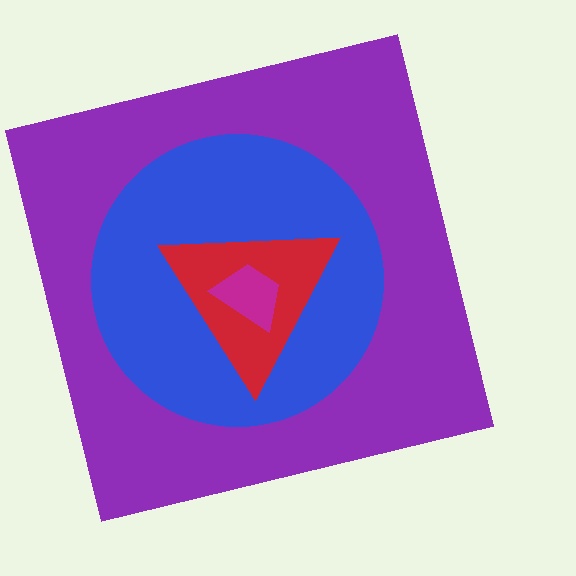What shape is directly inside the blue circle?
The red triangle.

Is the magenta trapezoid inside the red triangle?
Yes.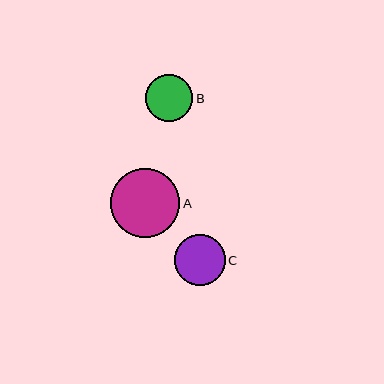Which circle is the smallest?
Circle B is the smallest with a size of approximately 47 pixels.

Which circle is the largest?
Circle A is the largest with a size of approximately 69 pixels.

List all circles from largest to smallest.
From largest to smallest: A, C, B.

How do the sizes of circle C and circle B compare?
Circle C and circle B are approximately the same size.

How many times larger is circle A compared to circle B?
Circle A is approximately 1.5 times the size of circle B.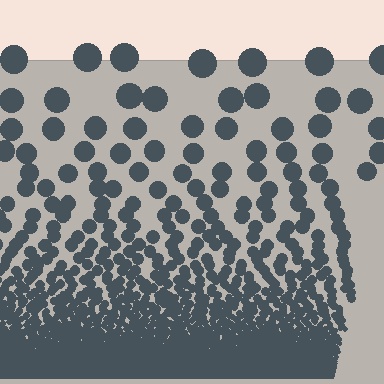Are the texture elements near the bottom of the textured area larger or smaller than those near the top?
Smaller. The gradient is inverted — elements near the bottom are smaller and denser.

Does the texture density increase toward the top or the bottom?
Density increases toward the bottom.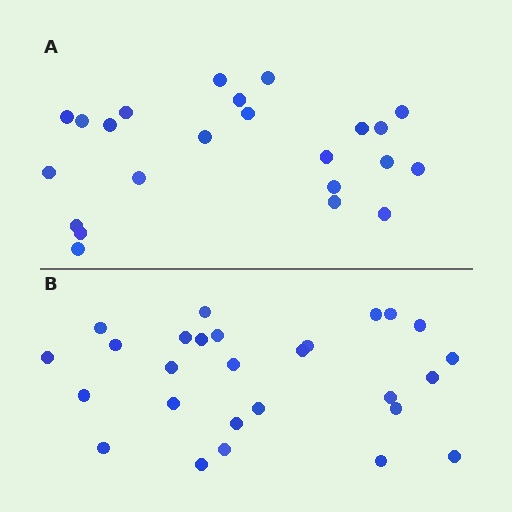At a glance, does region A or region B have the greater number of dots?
Region B (the bottom region) has more dots.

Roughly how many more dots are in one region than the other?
Region B has about 4 more dots than region A.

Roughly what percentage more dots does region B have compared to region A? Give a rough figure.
About 15% more.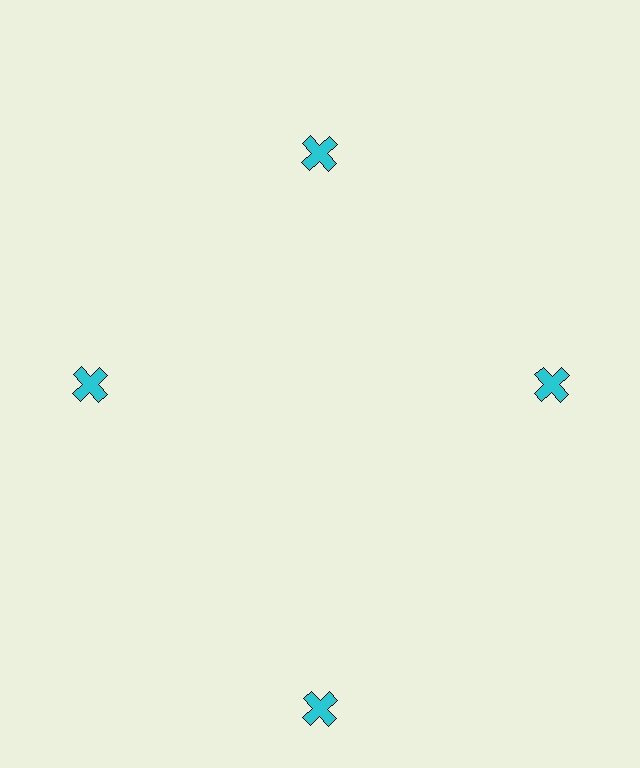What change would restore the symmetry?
The symmetry would be restored by moving it inward, back onto the ring so that all 4 crosses sit at equal angles and equal distance from the center.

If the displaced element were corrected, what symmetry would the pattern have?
It would have 4-fold rotational symmetry — the pattern would map onto itself every 90 degrees.